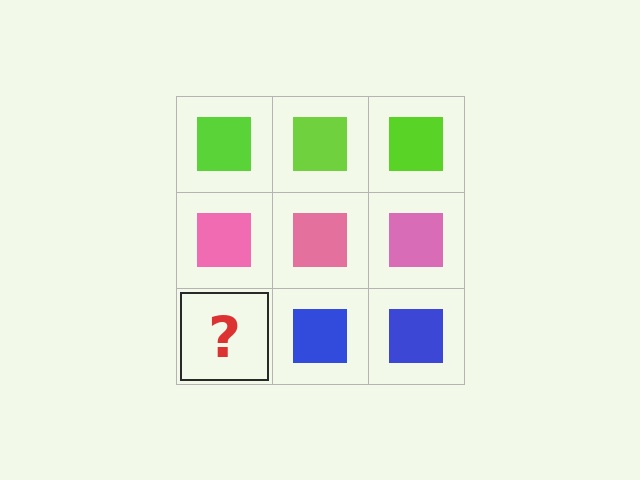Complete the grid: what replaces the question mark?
The question mark should be replaced with a blue square.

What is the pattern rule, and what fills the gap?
The rule is that each row has a consistent color. The gap should be filled with a blue square.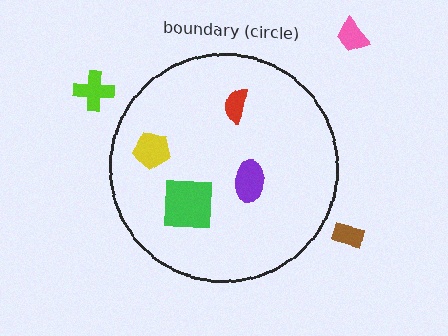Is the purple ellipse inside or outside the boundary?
Inside.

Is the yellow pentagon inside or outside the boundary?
Inside.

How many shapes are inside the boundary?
4 inside, 3 outside.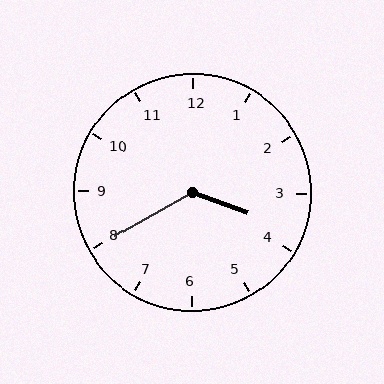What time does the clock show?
3:40.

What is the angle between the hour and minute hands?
Approximately 130 degrees.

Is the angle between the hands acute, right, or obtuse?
It is obtuse.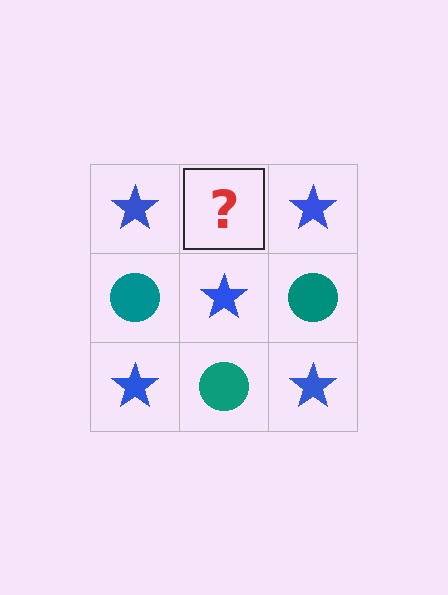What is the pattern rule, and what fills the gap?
The rule is that it alternates blue star and teal circle in a checkerboard pattern. The gap should be filled with a teal circle.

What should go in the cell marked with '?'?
The missing cell should contain a teal circle.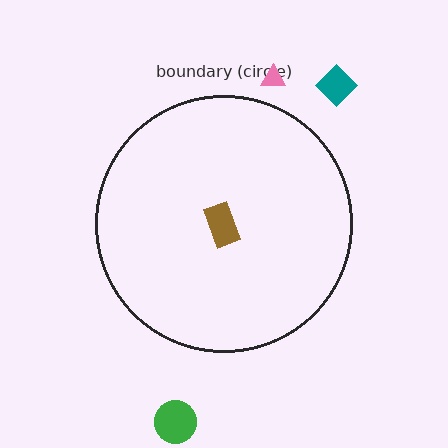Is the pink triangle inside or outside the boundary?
Outside.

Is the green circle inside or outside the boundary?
Outside.